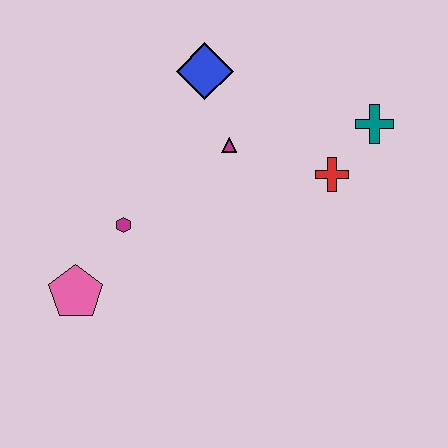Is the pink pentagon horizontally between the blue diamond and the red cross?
No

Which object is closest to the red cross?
The teal cross is closest to the red cross.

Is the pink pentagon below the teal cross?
Yes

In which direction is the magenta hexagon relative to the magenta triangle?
The magenta hexagon is to the left of the magenta triangle.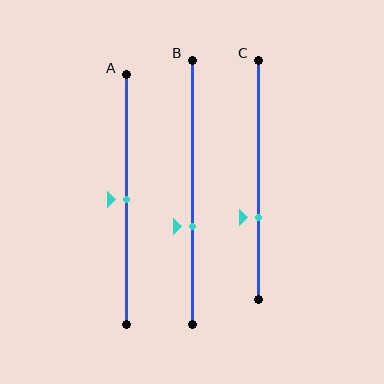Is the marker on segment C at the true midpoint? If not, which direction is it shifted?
No, the marker on segment C is shifted downward by about 16% of the segment length.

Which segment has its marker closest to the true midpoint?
Segment A has its marker closest to the true midpoint.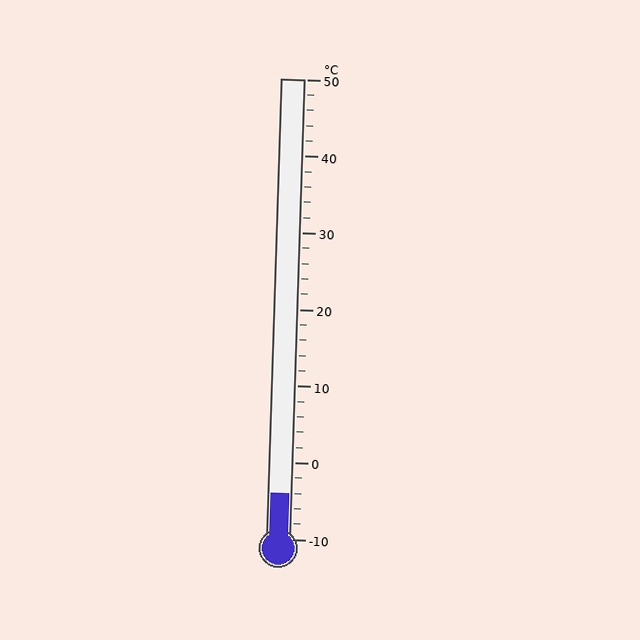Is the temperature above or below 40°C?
The temperature is below 40°C.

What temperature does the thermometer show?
The thermometer shows approximately -4°C.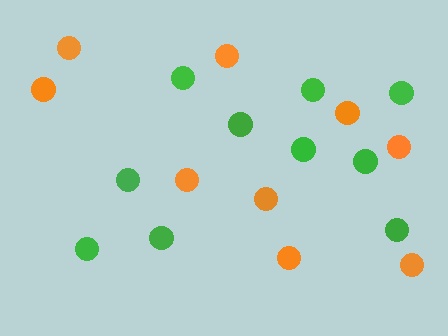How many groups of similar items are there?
There are 2 groups: one group of orange circles (9) and one group of green circles (10).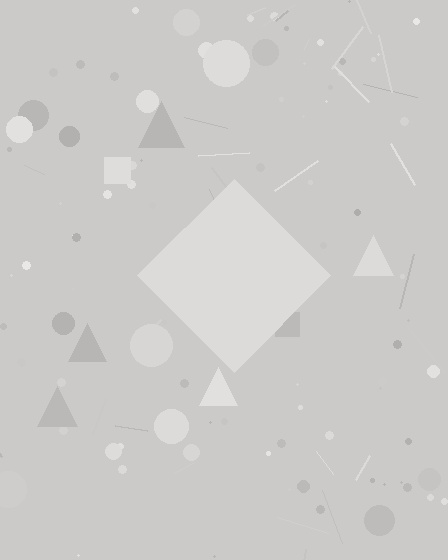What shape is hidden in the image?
A diamond is hidden in the image.